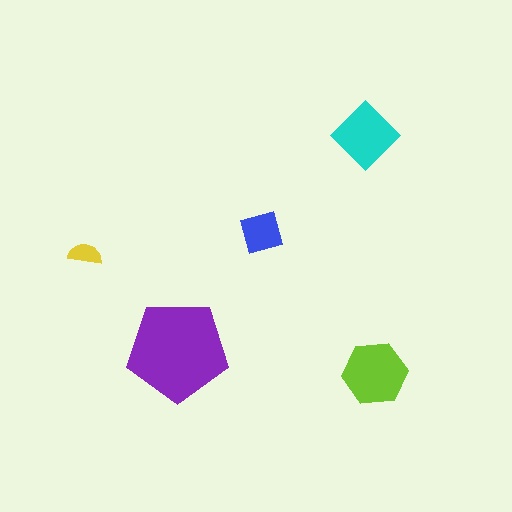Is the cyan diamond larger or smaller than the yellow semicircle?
Larger.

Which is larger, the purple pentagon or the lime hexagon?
The purple pentagon.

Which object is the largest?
The purple pentagon.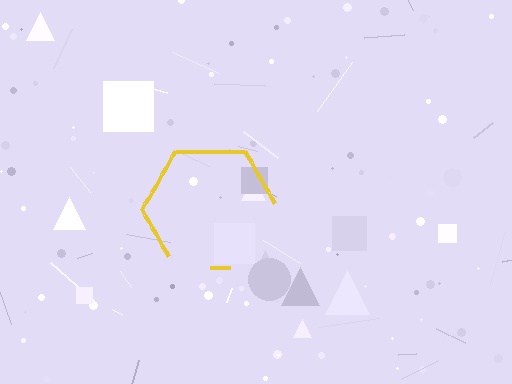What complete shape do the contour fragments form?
The contour fragments form a hexagon.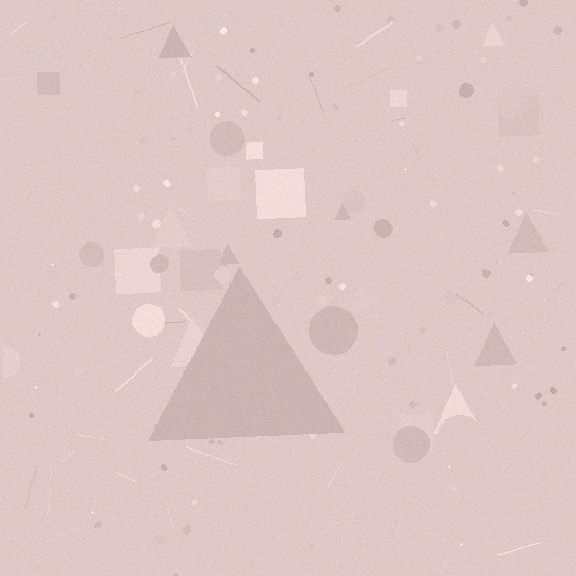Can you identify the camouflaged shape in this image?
The camouflaged shape is a triangle.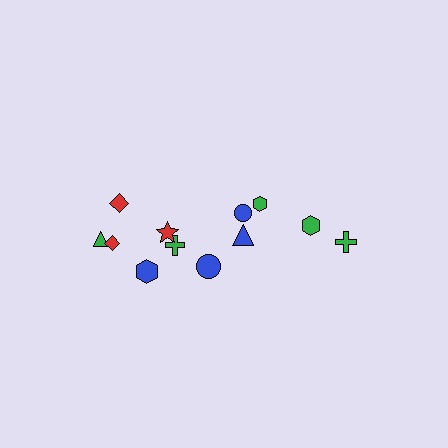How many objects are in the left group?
There are 7 objects.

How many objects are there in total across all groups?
There are 12 objects.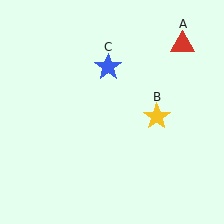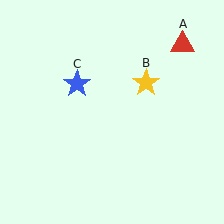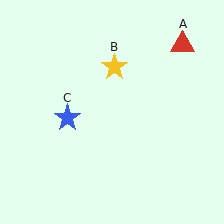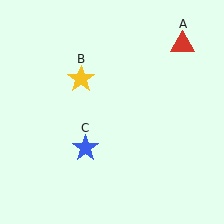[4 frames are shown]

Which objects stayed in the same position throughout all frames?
Red triangle (object A) remained stationary.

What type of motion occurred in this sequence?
The yellow star (object B), blue star (object C) rotated counterclockwise around the center of the scene.